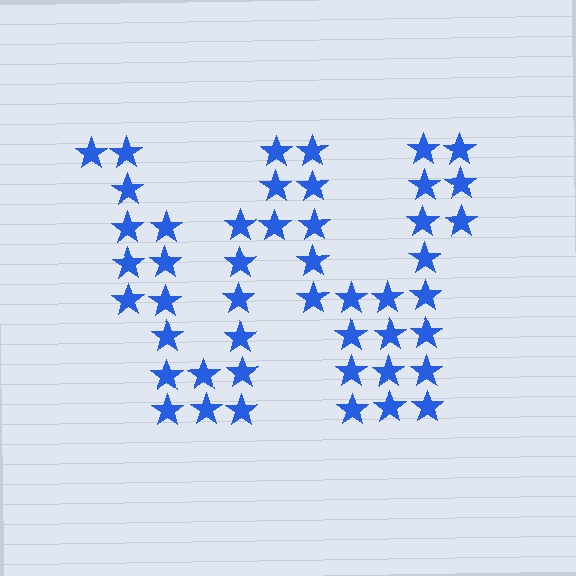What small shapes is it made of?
It is made of small stars.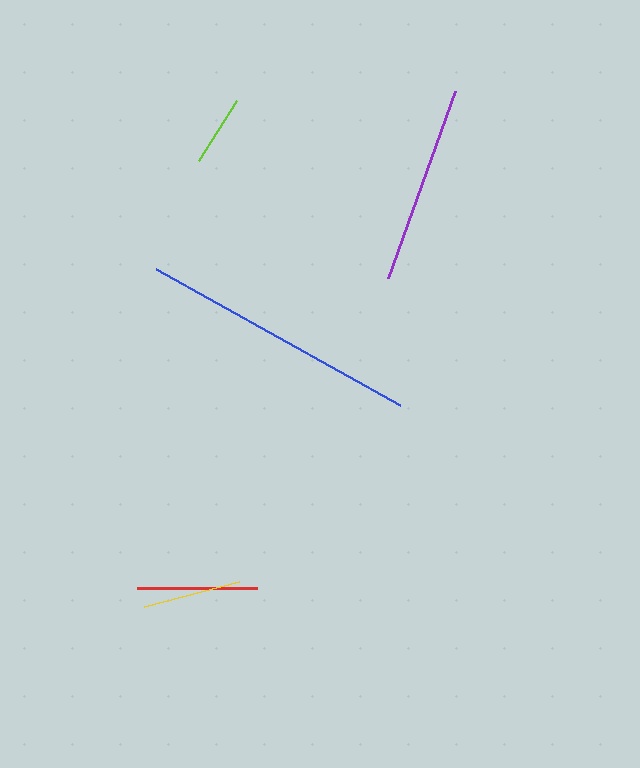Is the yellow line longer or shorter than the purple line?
The purple line is longer than the yellow line.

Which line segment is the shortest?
The lime line is the shortest at approximately 71 pixels.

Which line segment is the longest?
The blue line is the longest at approximately 280 pixels.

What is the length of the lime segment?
The lime segment is approximately 71 pixels long.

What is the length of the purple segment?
The purple segment is approximately 199 pixels long.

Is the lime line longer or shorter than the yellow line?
The yellow line is longer than the lime line.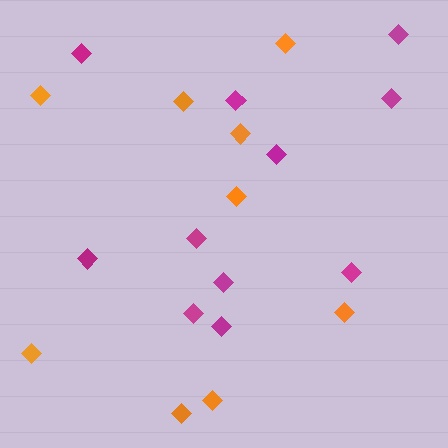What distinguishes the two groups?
There are 2 groups: one group of magenta diamonds (11) and one group of orange diamonds (9).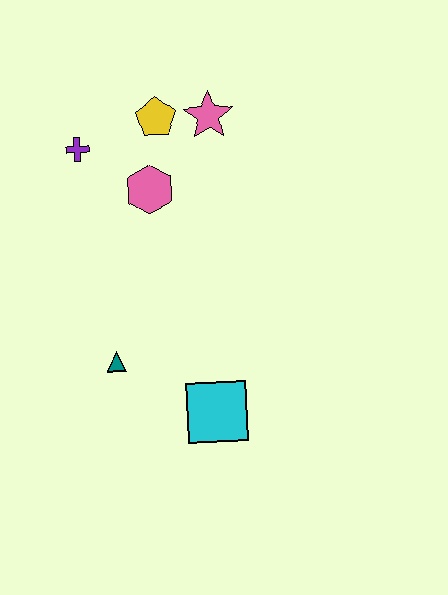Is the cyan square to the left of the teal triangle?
No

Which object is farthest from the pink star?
The cyan square is farthest from the pink star.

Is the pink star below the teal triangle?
No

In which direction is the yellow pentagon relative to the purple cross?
The yellow pentagon is to the right of the purple cross.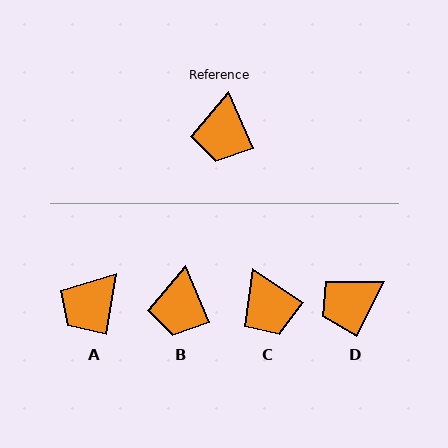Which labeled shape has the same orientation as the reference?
B.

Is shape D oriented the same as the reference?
No, it is off by about 50 degrees.